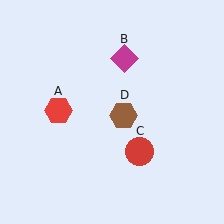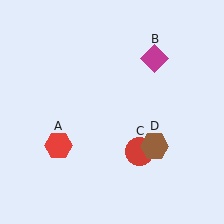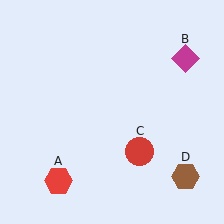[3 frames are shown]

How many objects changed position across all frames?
3 objects changed position: red hexagon (object A), magenta diamond (object B), brown hexagon (object D).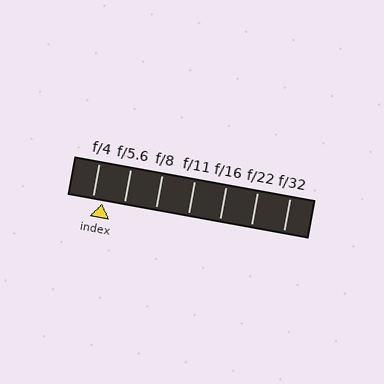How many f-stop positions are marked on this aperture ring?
There are 7 f-stop positions marked.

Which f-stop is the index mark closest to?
The index mark is closest to f/4.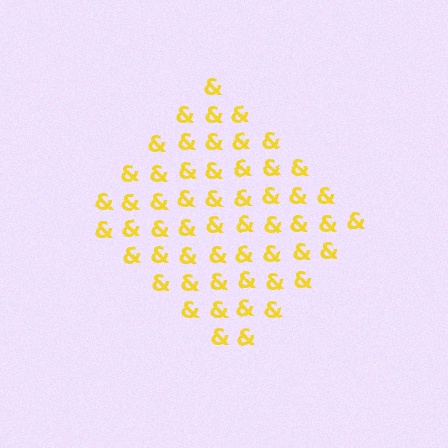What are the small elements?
The small elements are ampersands.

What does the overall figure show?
The overall figure shows a diamond.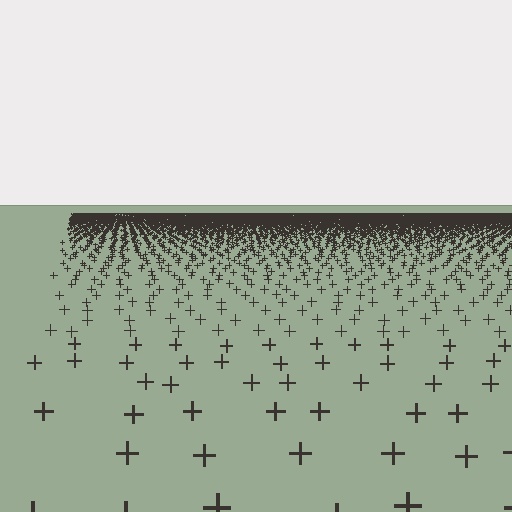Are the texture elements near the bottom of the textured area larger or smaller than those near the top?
Larger. Near the bottom, elements are closer to the viewer and appear at a bigger on-screen size.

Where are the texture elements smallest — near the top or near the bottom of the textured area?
Near the top.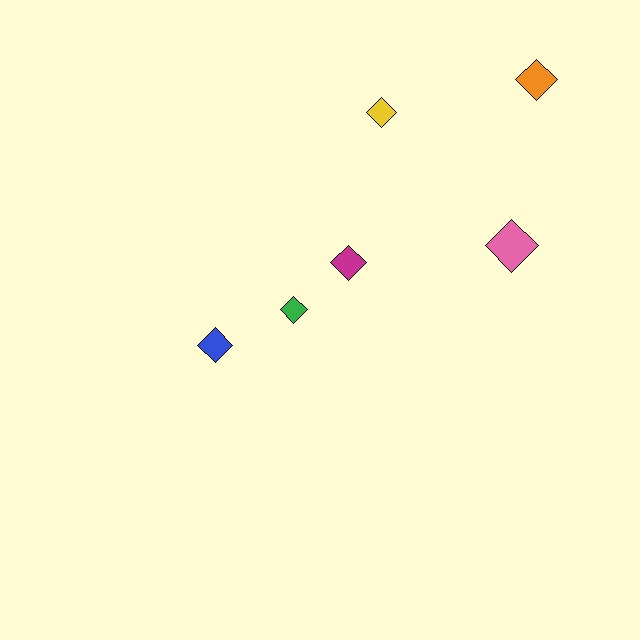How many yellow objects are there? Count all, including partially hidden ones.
There is 1 yellow object.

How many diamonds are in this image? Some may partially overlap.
There are 6 diamonds.